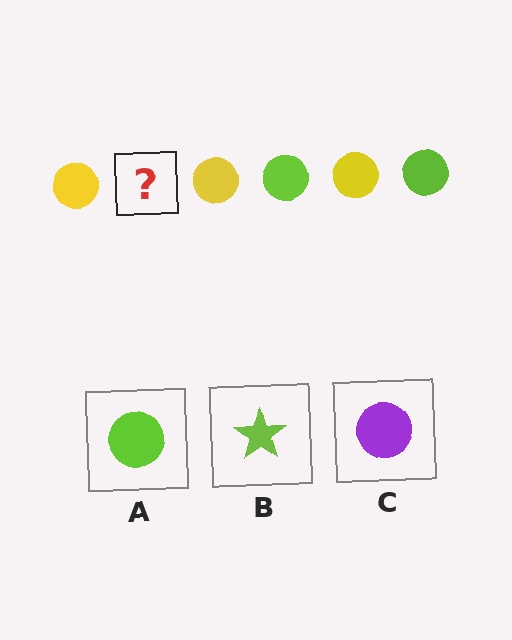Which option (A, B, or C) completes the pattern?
A.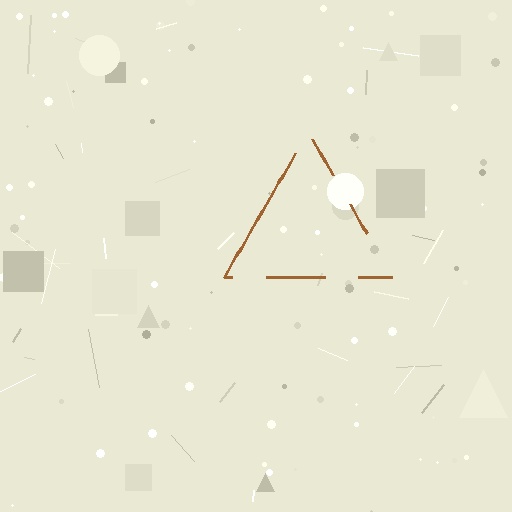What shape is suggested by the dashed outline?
The dashed outline suggests a triangle.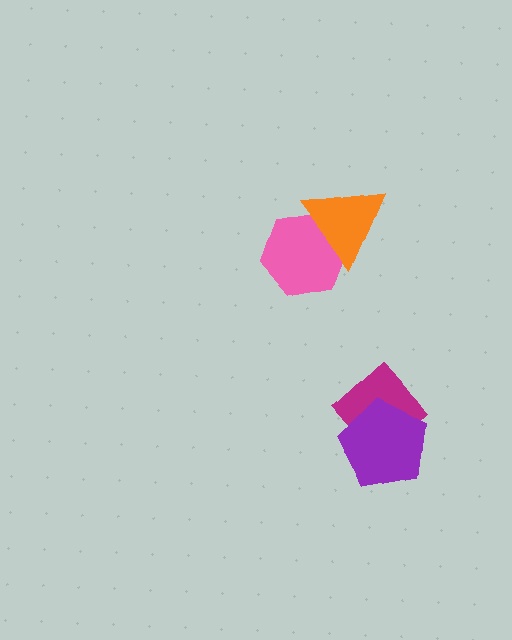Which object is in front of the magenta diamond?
The purple pentagon is in front of the magenta diamond.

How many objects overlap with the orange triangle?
1 object overlaps with the orange triangle.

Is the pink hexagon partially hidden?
Yes, it is partially covered by another shape.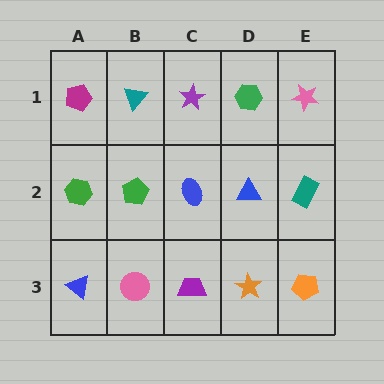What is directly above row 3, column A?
A green hexagon.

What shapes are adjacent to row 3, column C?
A blue ellipse (row 2, column C), a pink circle (row 3, column B), an orange star (row 3, column D).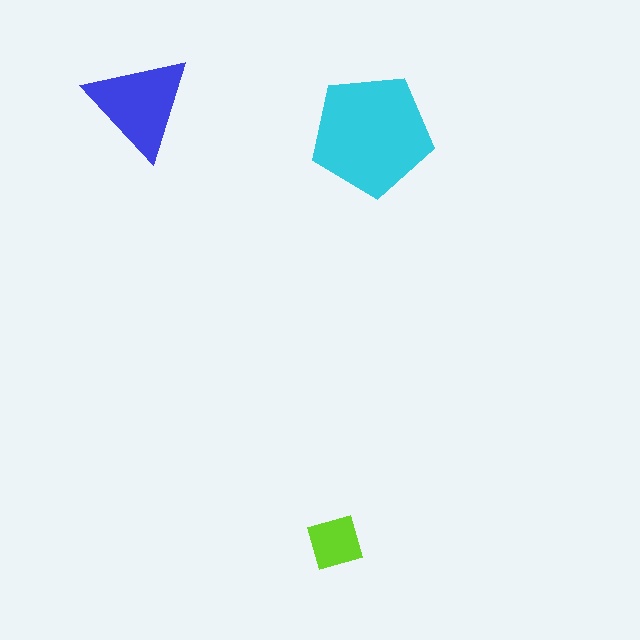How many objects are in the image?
There are 3 objects in the image.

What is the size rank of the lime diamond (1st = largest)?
3rd.